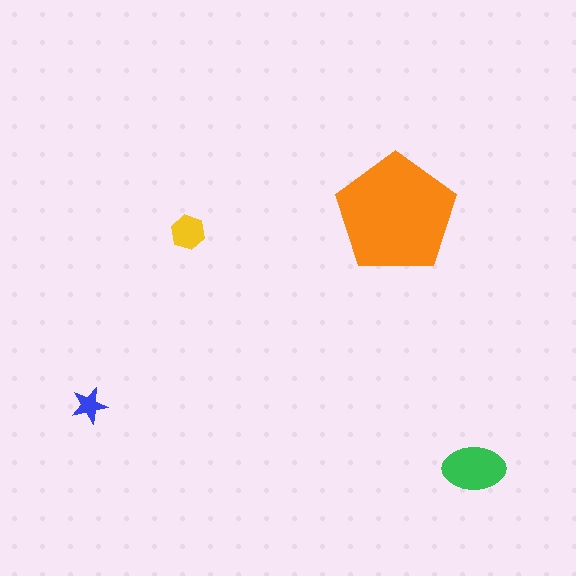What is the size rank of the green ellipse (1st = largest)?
2nd.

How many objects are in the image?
There are 4 objects in the image.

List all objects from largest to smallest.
The orange pentagon, the green ellipse, the yellow hexagon, the blue star.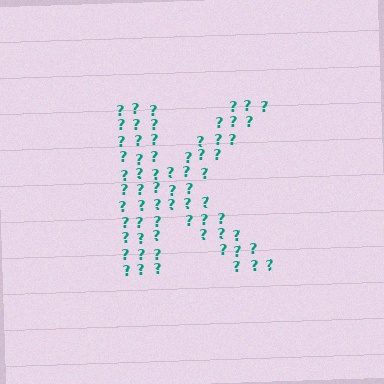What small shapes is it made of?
It is made of small question marks.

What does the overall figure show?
The overall figure shows the letter K.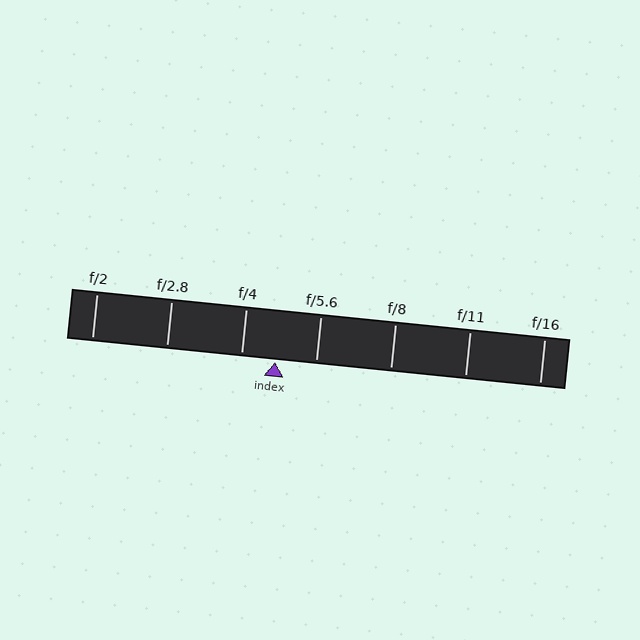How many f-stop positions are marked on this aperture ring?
There are 7 f-stop positions marked.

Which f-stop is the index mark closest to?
The index mark is closest to f/4.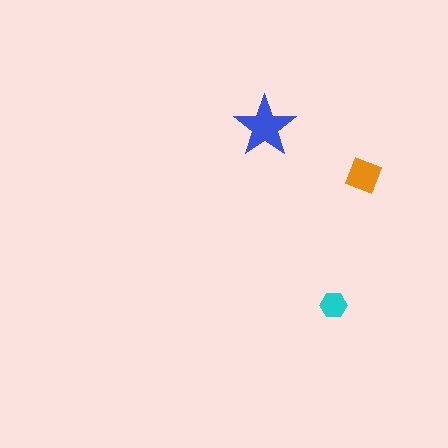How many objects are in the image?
There are 3 objects in the image.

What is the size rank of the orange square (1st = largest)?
2nd.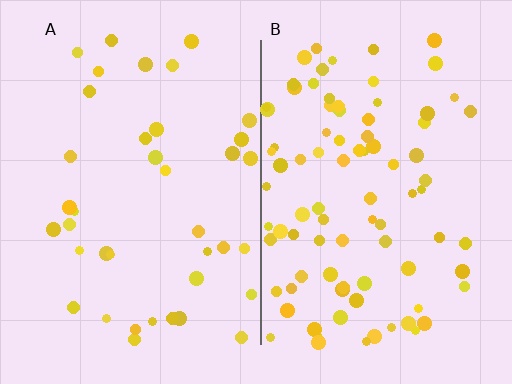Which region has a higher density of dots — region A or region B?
B (the right).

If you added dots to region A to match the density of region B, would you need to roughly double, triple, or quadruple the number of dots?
Approximately double.